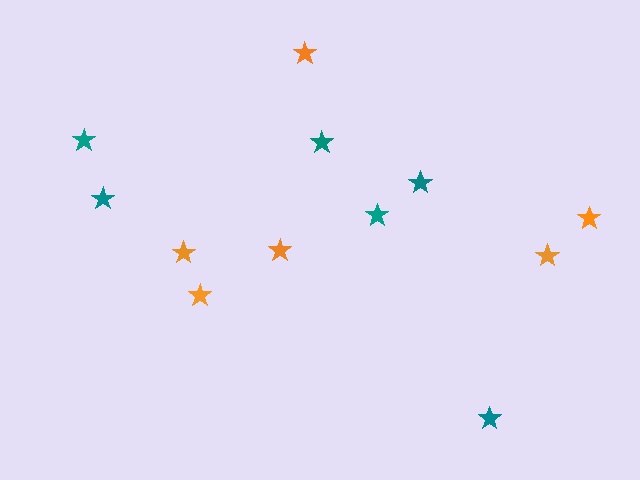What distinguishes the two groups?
There are 2 groups: one group of orange stars (6) and one group of teal stars (6).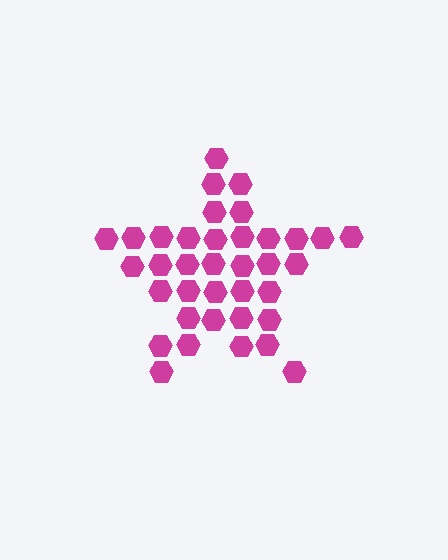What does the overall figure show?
The overall figure shows a star.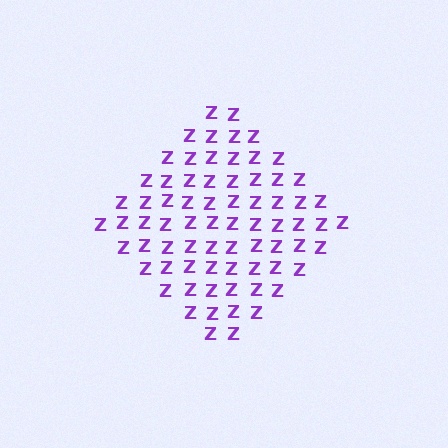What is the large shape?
The large shape is a diamond.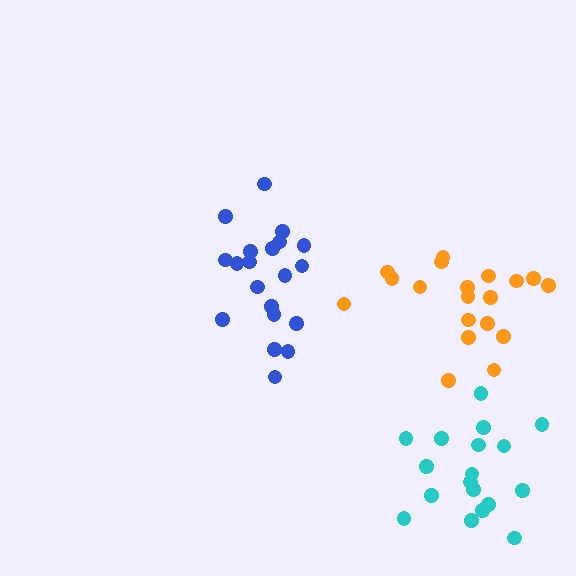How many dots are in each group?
Group 1: 19 dots, Group 2: 20 dots, Group 3: 18 dots (57 total).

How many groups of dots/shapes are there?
There are 3 groups.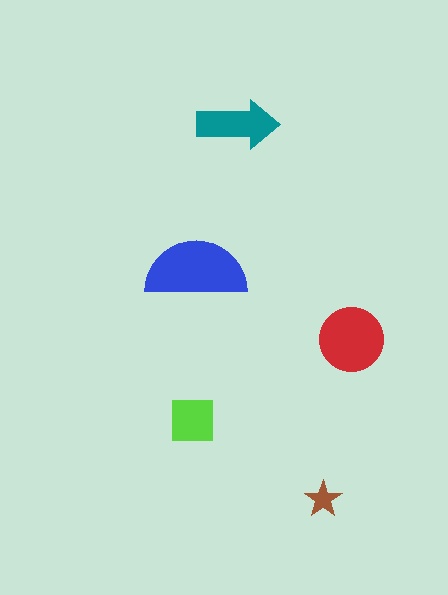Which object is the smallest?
The brown star.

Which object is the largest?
The blue semicircle.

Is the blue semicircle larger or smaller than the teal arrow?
Larger.